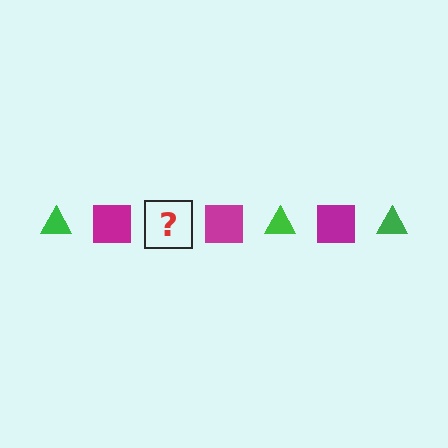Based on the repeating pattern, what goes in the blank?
The blank should be a green triangle.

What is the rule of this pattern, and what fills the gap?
The rule is that the pattern alternates between green triangle and magenta square. The gap should be filled with a green triangle.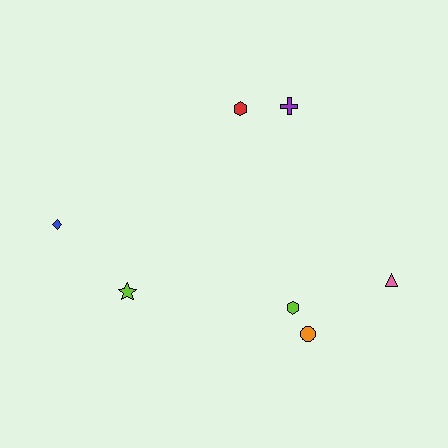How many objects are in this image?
There are 7 objects.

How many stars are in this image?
There is 1 star.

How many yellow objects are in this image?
There are no yellow objects.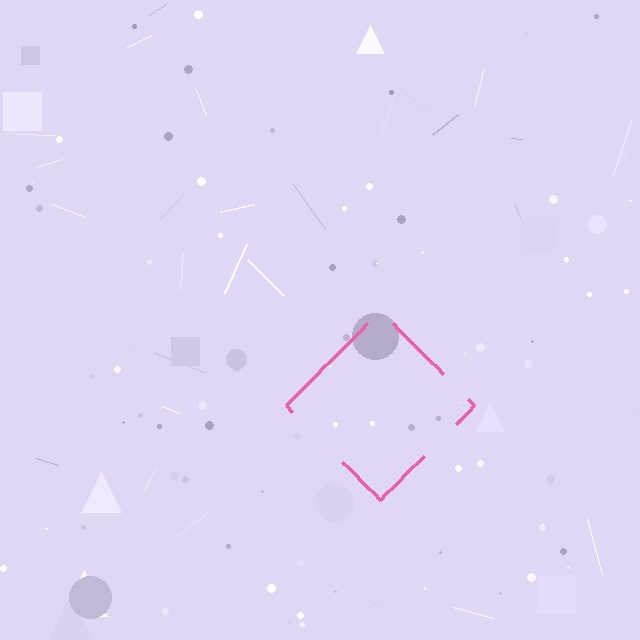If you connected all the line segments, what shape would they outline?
They would outline a diamond.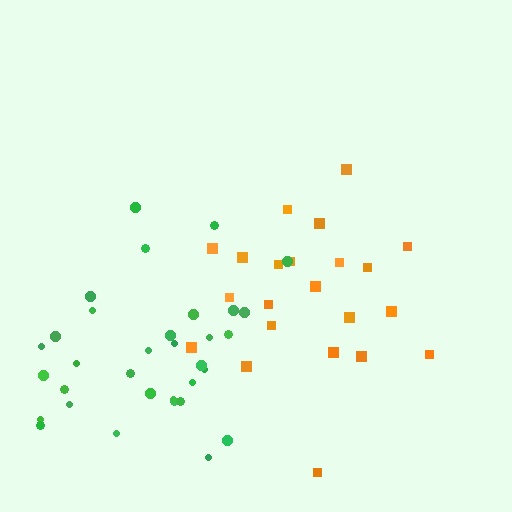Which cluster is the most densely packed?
Green.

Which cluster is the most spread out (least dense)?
Orange.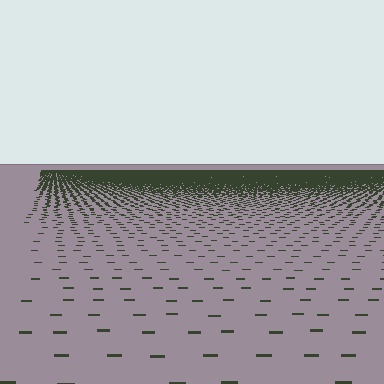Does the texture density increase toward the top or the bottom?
Density increases toward the top.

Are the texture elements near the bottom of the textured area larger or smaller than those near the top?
Larger. Near the bottom, elements are closer to the viewer and appear at a bigger on-screen size.